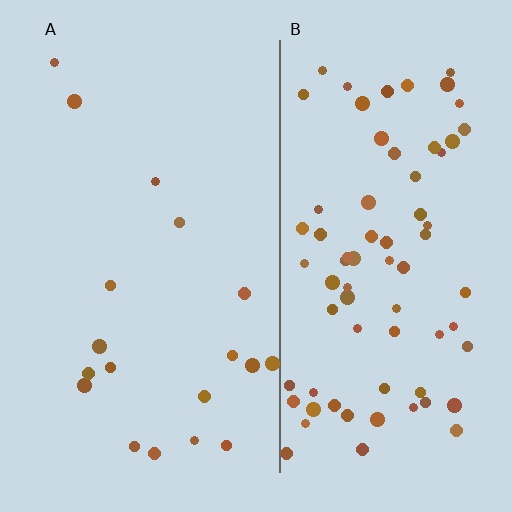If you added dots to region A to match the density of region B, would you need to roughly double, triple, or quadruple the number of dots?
Approximately quadruple.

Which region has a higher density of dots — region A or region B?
B (the right).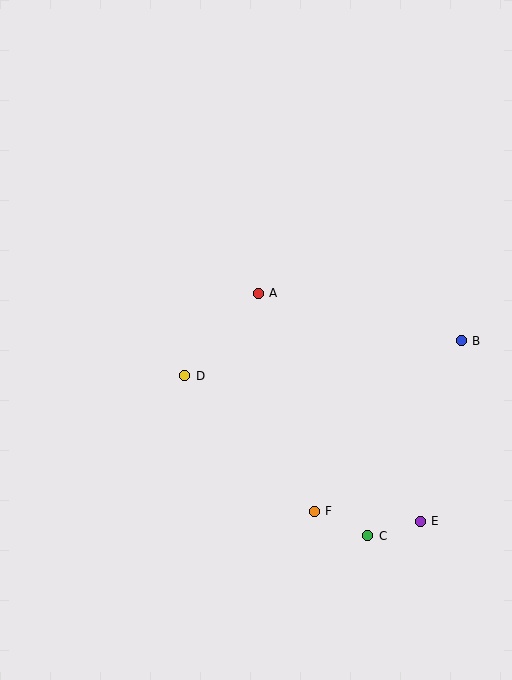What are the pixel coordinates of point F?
Point F is at (314, 511).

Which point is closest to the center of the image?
Point A at (258, 293) is closest to the center.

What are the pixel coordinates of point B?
Point B is at (461, 341).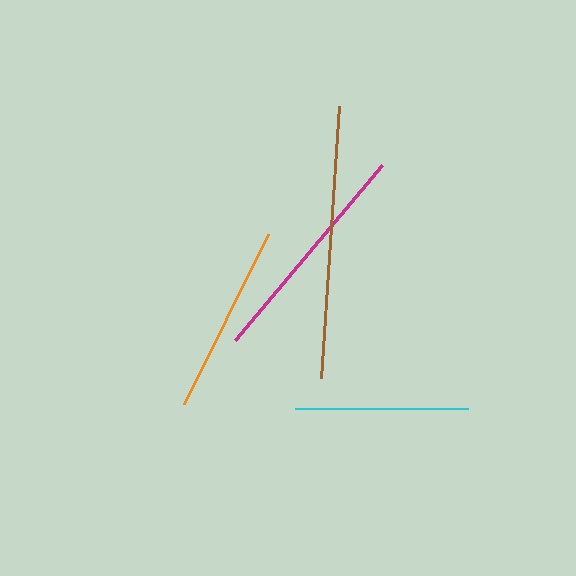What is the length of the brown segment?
The brown segment is approximately 272 pixels long.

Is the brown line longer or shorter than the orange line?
The brown line is longer than the orange line.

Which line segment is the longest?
The brown line is the longest at approximately 272 pixels.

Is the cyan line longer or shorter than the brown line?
The brown line is longer than the cyan line.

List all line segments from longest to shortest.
From longest to shortest: brown, magenta, orange, cyan.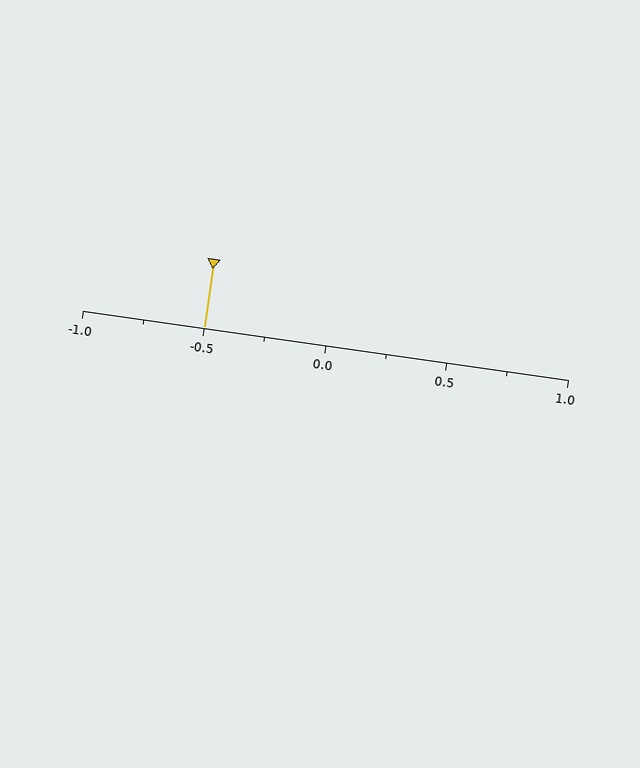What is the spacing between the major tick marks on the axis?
The major ticks are spaced 0.5 apart.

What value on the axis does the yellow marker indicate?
The marker indicates approximately -0.5.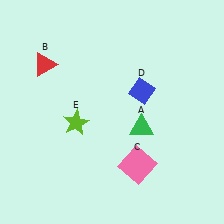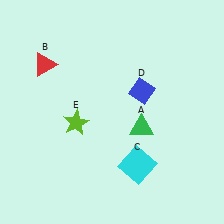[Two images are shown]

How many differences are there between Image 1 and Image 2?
There is 1 difference between the two images.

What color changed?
The square (C) changed from pink in Image 1 to cyan in Image 2.